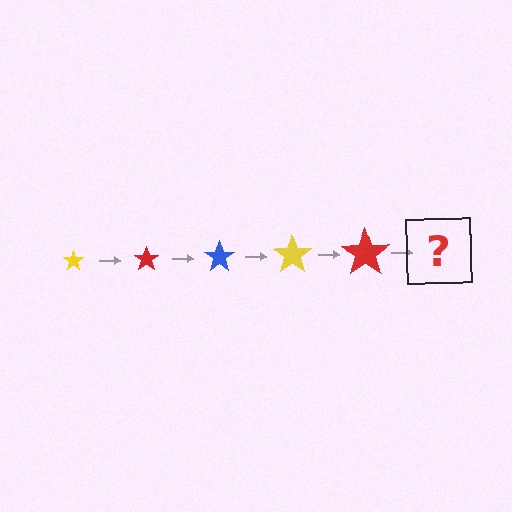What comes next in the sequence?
The next element should be a blue star, larger than the previous one.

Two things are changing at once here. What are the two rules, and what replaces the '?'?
The two rules are that the star grows larger each step and the color cycles through yellow, red, and blue. The '?' should be a blue star, larger than the previous one.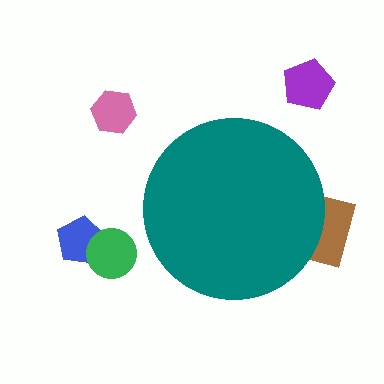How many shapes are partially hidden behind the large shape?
1 shape is partially hidden.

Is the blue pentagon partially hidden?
No, the blue pentagon is fully visible.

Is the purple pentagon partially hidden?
No, the purple pentagon is fully visible.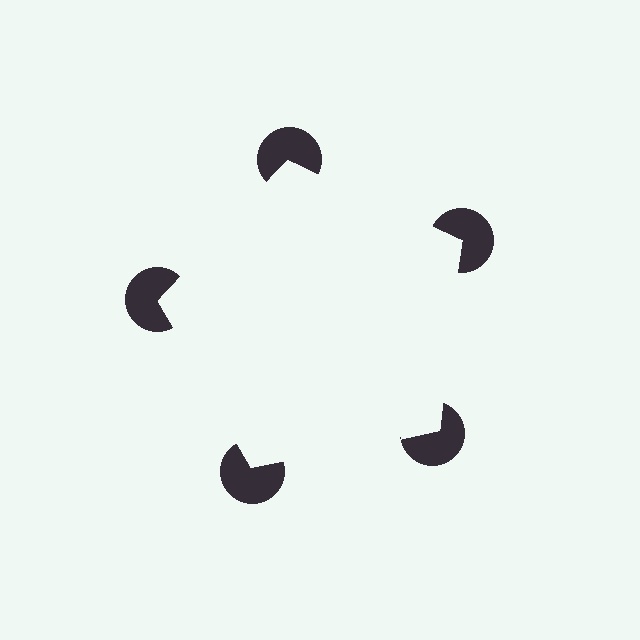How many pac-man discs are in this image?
There are 5 — one at each vertex of the illusory pentagon.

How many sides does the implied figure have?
5 sides.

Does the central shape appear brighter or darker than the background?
It typically appears slightly brighter than the background, even though no actual brightness change is drawn.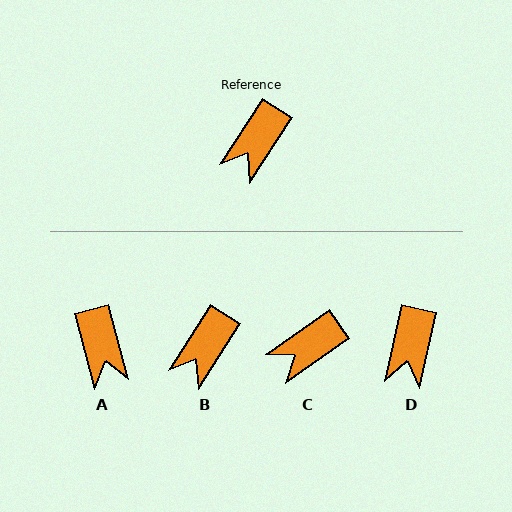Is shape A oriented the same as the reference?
No, it is off by about 48 degrees.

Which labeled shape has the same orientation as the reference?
B.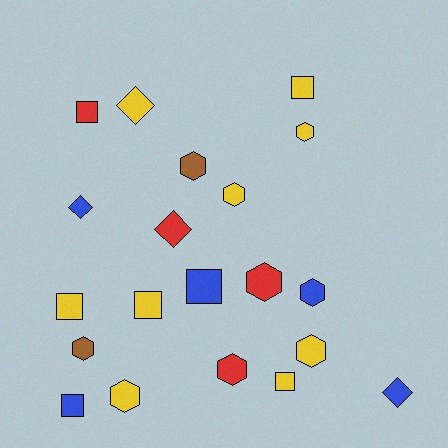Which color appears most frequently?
Yellow, with 9 objects.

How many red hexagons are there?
There are 2 red hexagons.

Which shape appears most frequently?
Hexagon, with 9 objects.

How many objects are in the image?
There are 20 objects.